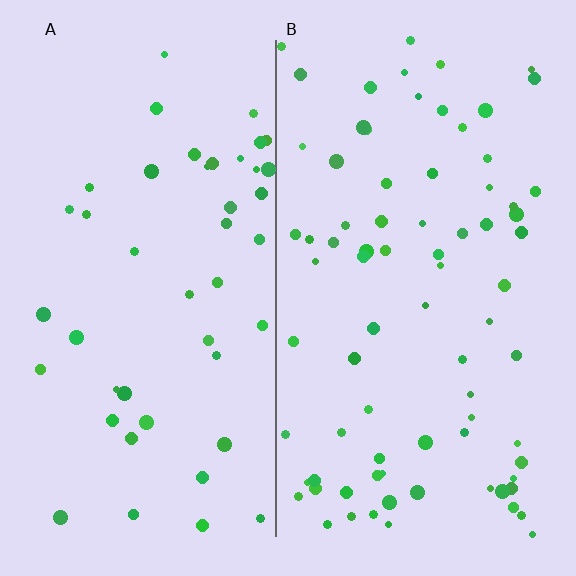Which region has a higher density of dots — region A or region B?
B (the right).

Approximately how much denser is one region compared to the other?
Approximately 1.8× — region B over region A.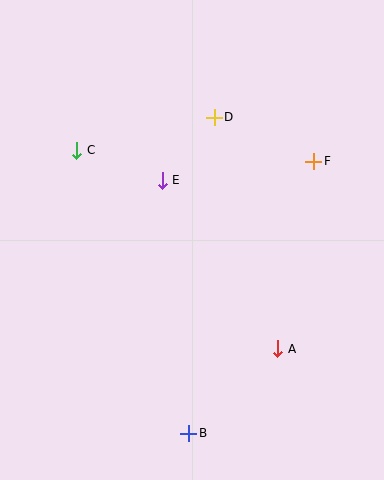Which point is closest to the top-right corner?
Point F is closest to the top-right corner.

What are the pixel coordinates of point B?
Point B is at (189, 433).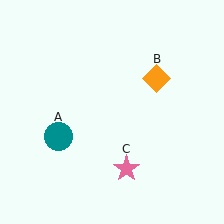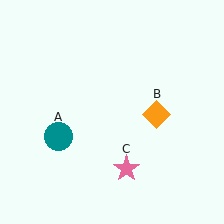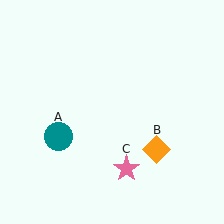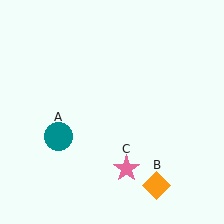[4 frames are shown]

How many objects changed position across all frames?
1 object changed position: orange diamond (object B).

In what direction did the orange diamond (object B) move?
The orange diamond (object B) moved down.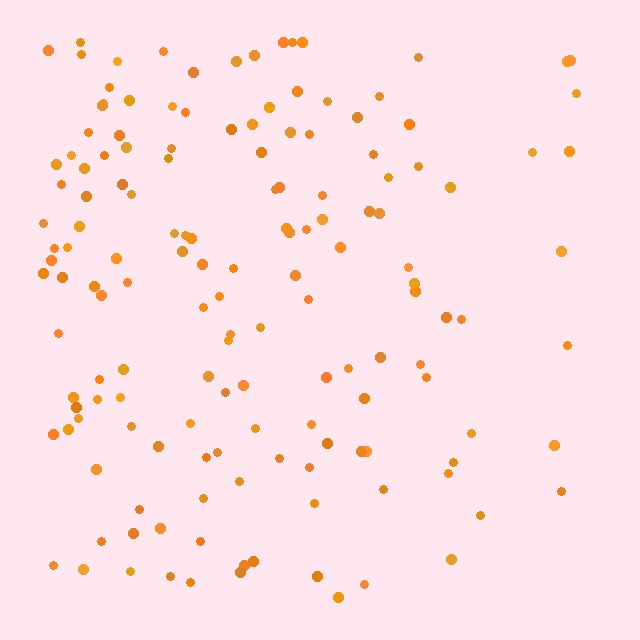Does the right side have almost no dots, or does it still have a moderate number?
Still a moderate number, just noticeably fewer than the left.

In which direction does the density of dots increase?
From right to left, with the left side densest.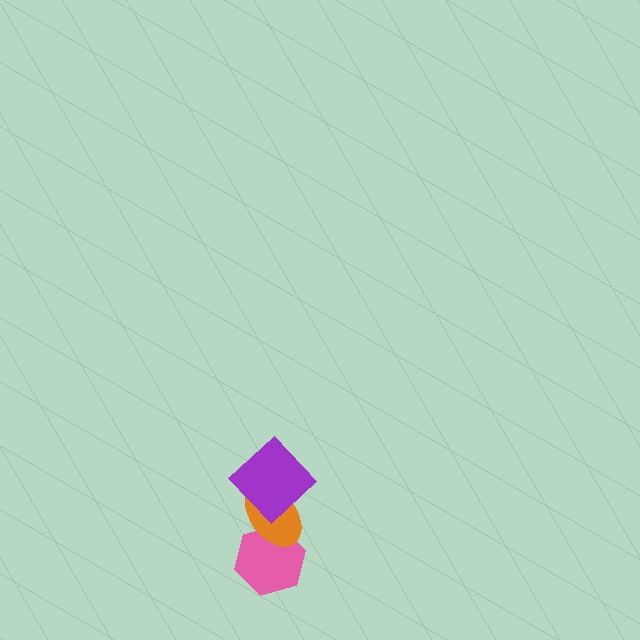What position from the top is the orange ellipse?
The orange ellipse is 2nd from the top.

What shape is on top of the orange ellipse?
The purple diamond is on top of the orange ellipse.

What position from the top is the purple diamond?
The purple diamond is 1st from the top.